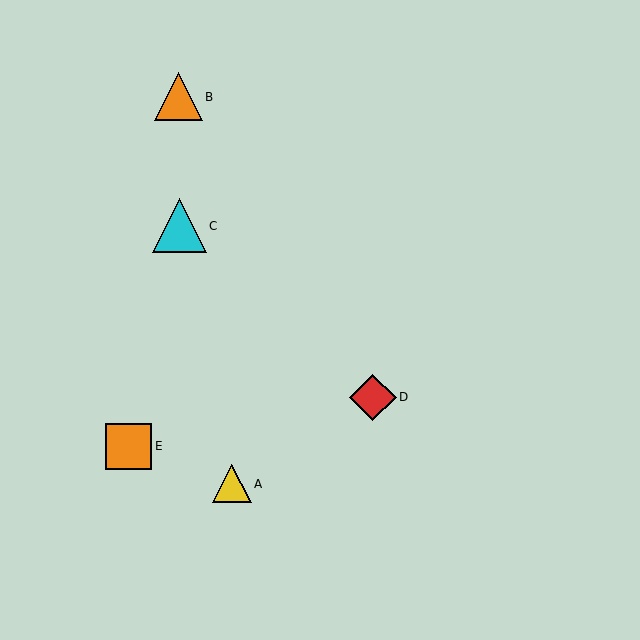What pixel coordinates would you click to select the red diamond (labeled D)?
Click at (373, 397) to select the red diamond D.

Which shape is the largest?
The cyan triangle (labeled C) is the largest.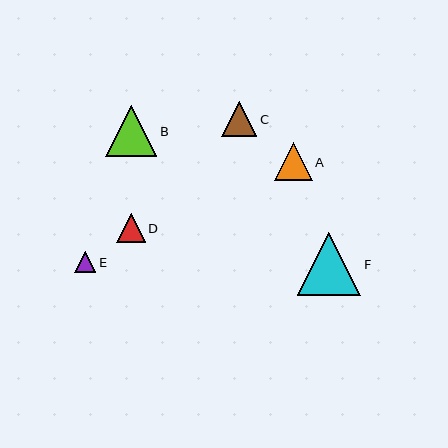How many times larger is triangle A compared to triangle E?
Triangle A is approximately 1.8 times the size of triangle E.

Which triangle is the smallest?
Triangle E is the smallest with a size of approximately 21 pixels.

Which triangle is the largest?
Triangle F is the largest with a size of approximately 63 pixels.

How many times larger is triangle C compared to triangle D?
Triangle C is approximately 1.3 times the size of triangle D.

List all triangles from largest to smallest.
From largest to smallest: F, B, A, C, D, E.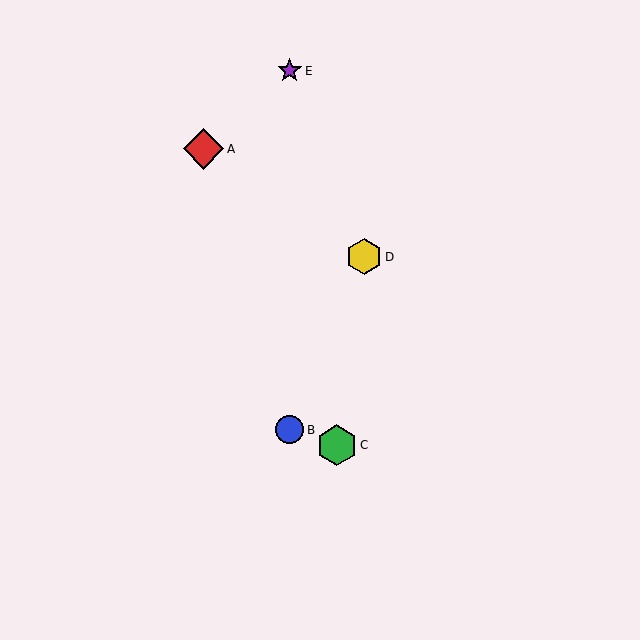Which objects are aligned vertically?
Objects B, E are aligned vertically.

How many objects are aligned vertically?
2 objects (B, E) are aligned vertically.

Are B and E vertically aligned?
Yes, both are at x≈290.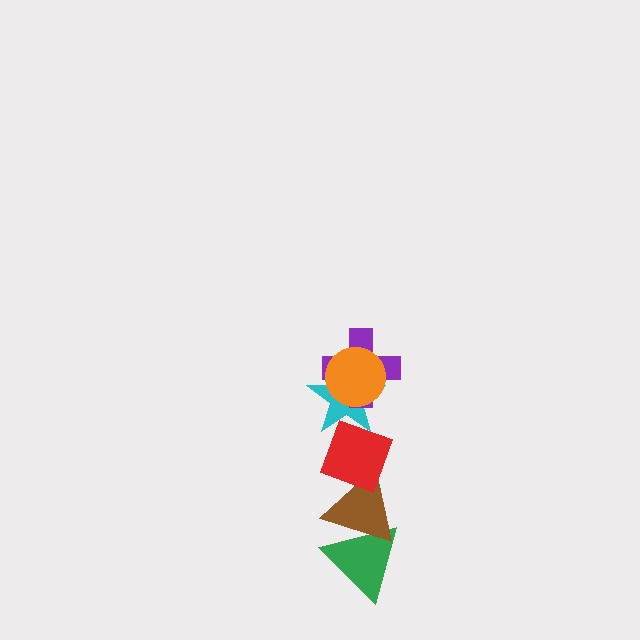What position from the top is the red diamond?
The red diamond is 4th from the top.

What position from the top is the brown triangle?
The brown triangle is 5th from the top.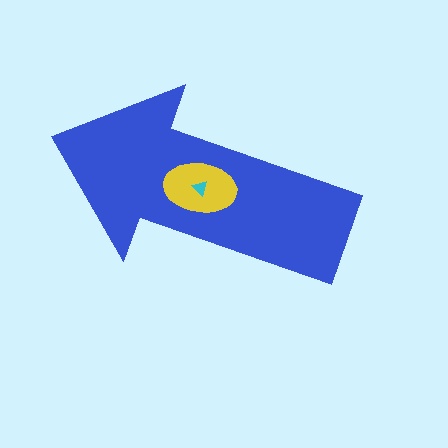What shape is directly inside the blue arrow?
The yellow ellipse.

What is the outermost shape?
The blue arrow.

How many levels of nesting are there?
3.